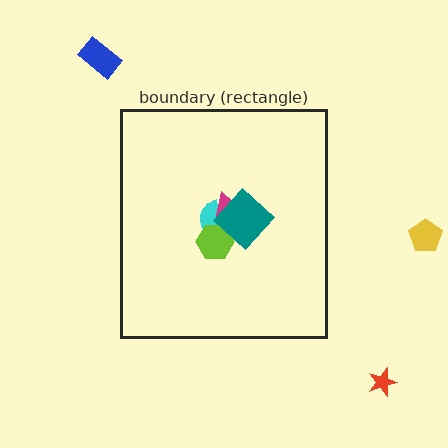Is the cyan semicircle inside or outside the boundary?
Inside.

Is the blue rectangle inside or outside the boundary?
Outside.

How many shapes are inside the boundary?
4 inside, 3 outside.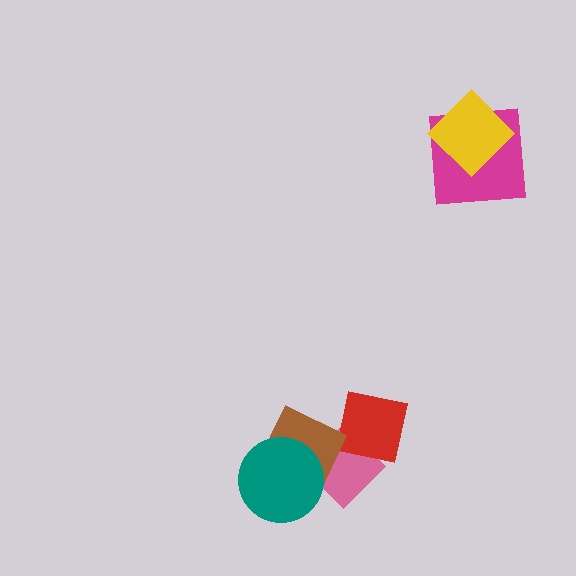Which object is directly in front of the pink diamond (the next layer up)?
The red square is directly in front of the pink diamond.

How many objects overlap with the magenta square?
1 object overlaps with the magenta square.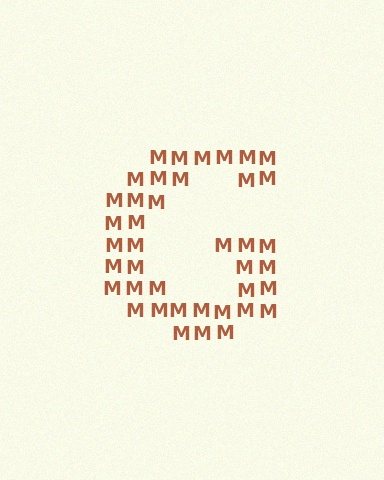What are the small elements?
The small elements are letter M's.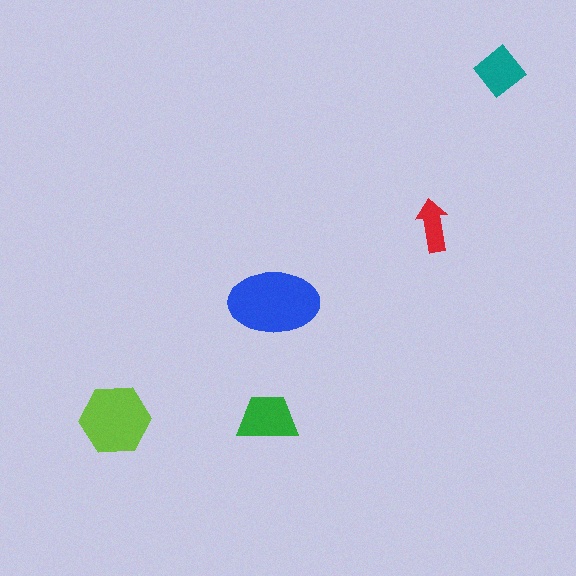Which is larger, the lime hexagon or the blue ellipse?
The blue ellipse.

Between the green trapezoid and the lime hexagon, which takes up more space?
The lime hexagon.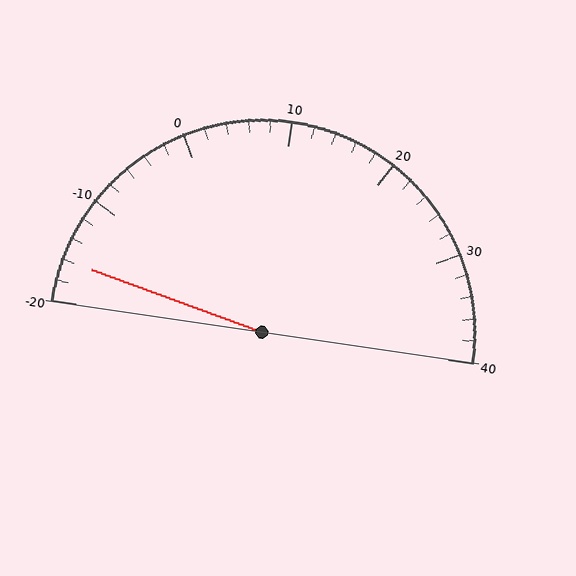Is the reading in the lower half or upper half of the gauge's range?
The reading is in the lower half of the range (-20 to 40).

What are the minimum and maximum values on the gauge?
The gauge ranges from -20 to 40.